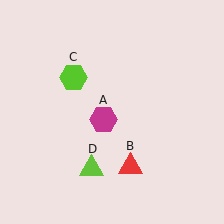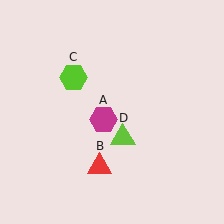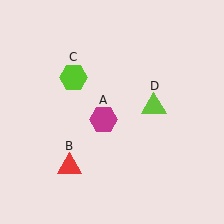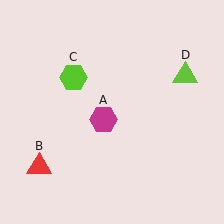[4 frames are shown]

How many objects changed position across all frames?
2 objects changed position: red triangle (object B), lime triangle (object D).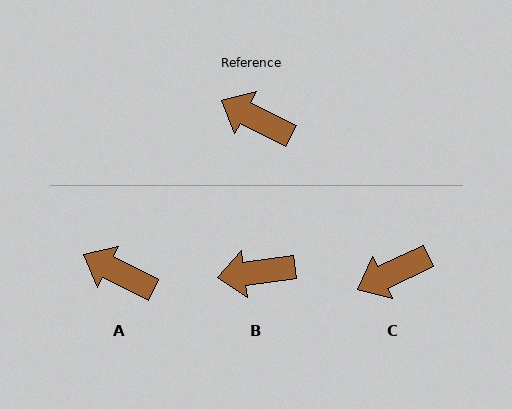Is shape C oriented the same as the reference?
No, it is off by about 52 degrees.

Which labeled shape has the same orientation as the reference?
A.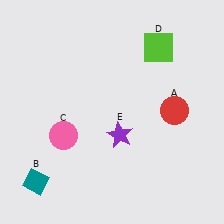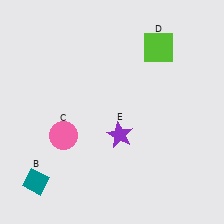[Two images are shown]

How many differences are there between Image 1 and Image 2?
There is 1 difference between the two images.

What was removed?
The red circle (A) was removed in Image 2.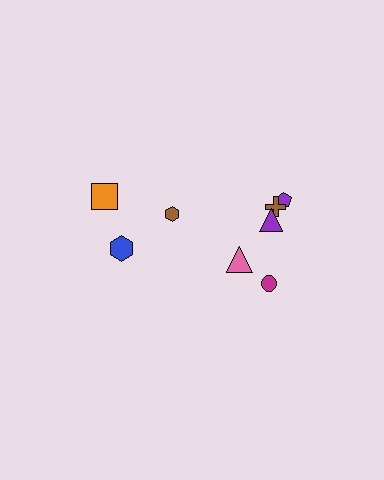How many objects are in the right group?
There are 5 objects.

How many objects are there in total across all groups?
There are 8 objects.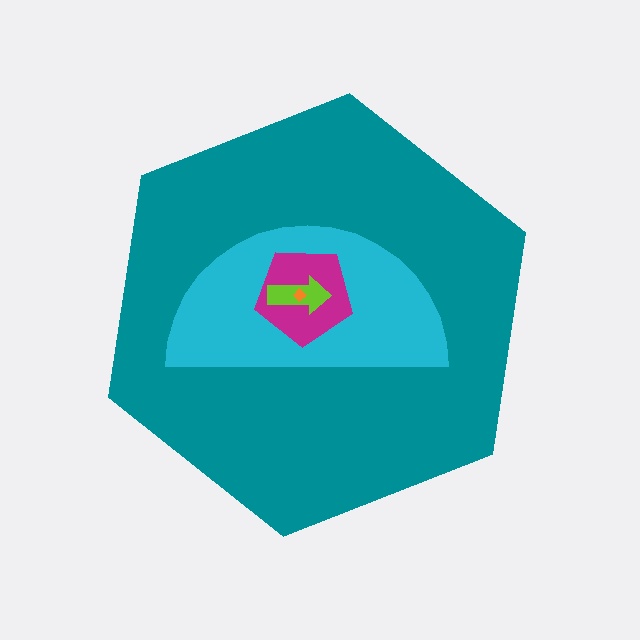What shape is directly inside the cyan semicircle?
The magenta pentagon.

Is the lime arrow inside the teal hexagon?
Yes.